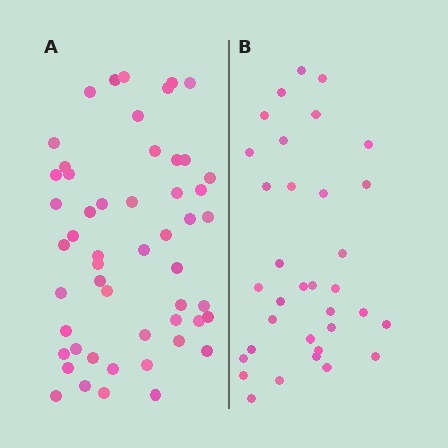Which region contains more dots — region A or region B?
Region A (the left region) has more dots.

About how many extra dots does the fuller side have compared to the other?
Region A has approximately 20 more dots than region B.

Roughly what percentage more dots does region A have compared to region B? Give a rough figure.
About 55% more.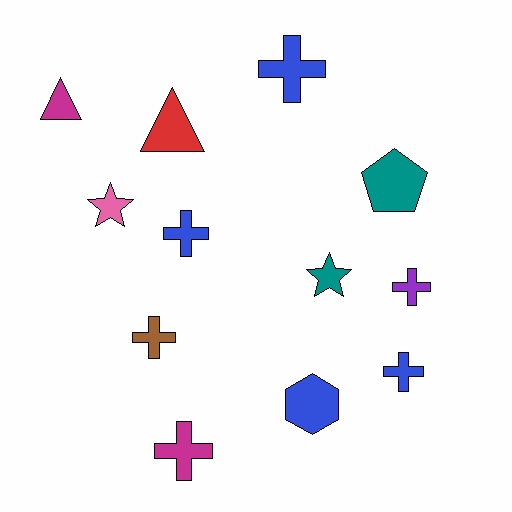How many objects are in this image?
There are 12 objects.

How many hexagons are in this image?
There is 1 hexagon.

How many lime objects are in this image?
There are no lime objects.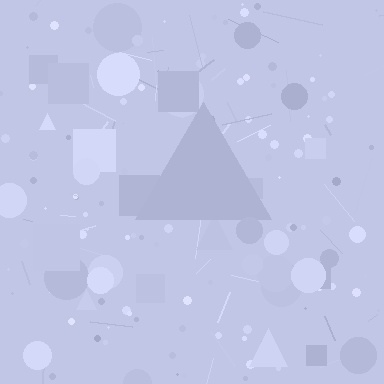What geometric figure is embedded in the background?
A triangle is embedded in the background.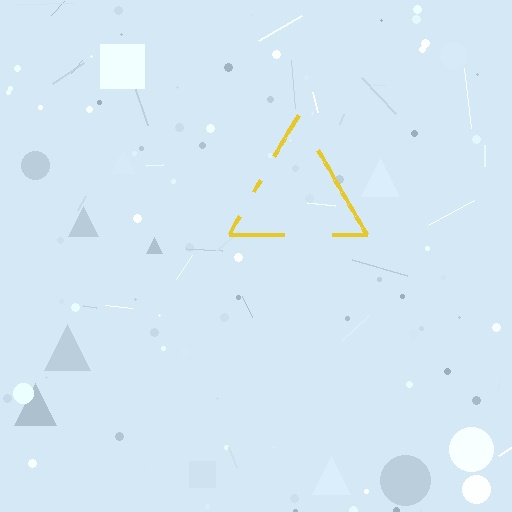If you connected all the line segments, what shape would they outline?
They would outline a triangle.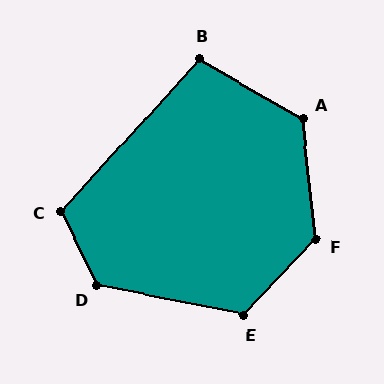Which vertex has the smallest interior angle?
B, at approximately 103 degrees.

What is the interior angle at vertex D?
Approximately 128 degrees (obtuse).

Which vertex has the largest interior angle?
F, at approximately 130 degrees.